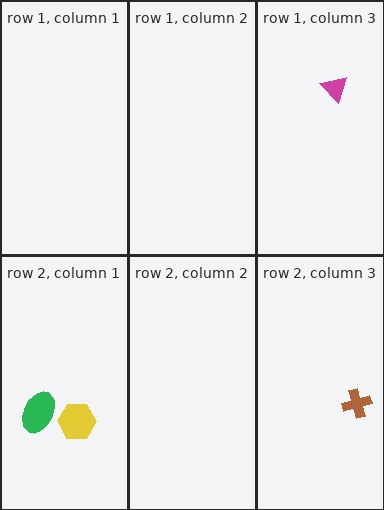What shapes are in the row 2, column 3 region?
The brown cross.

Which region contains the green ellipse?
The row 2, column 1 region.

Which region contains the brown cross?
The row 2, column 3 region.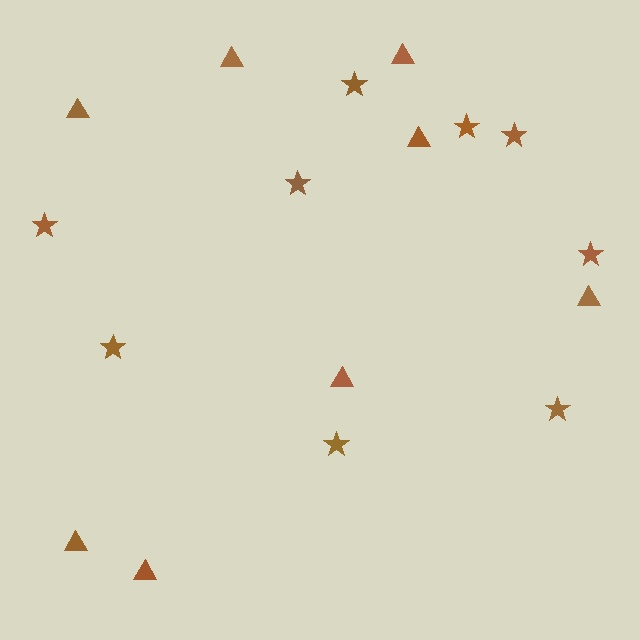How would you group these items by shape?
There are 2 groups: one group of stars (9) and one group of triangles (8).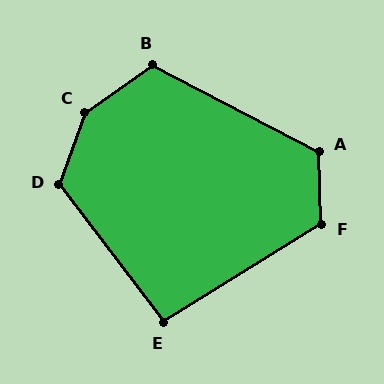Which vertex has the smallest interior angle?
E, at approximately 95 degrees.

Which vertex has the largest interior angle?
C, at approximately 145 degrees.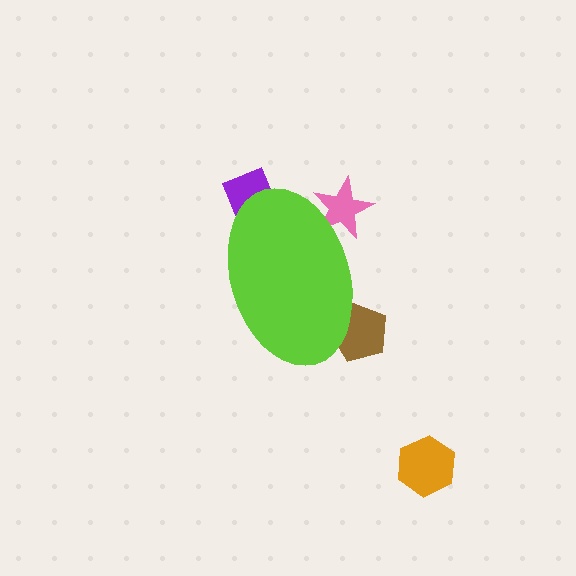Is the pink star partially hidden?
Yes, the pink star is partially hidden behind the lime ellipse.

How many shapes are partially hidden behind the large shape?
3 shapes are partially hidden.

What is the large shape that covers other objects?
A lime ellipse.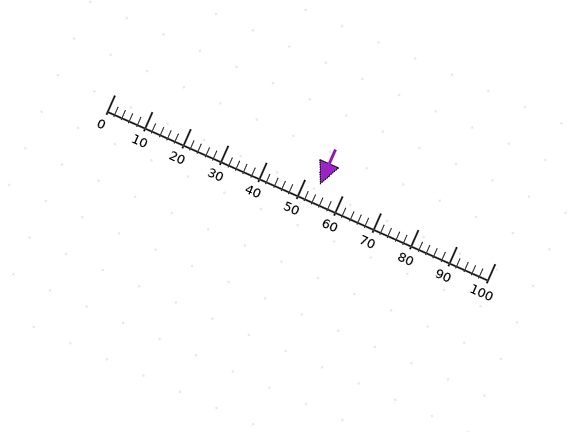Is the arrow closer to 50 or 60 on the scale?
The arrow is closer to 50.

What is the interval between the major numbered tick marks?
The major tick marks are spaced 10 units apart.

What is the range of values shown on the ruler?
The ruler shows values from 0 to 100.